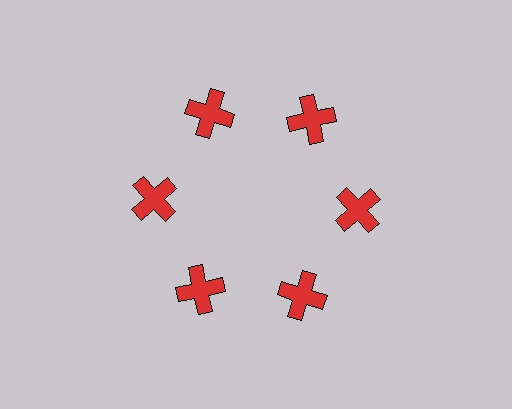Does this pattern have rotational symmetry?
Yes, this pattern has 6-fold rotational symmetry. It looks the same after rotating 60 degrees around the center.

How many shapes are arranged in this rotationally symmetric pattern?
There are 6 shapes, arranged in 6 groups of 1.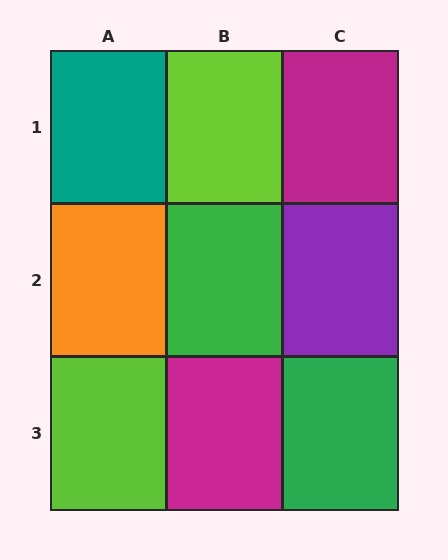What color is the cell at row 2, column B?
Green.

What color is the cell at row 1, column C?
Magenta.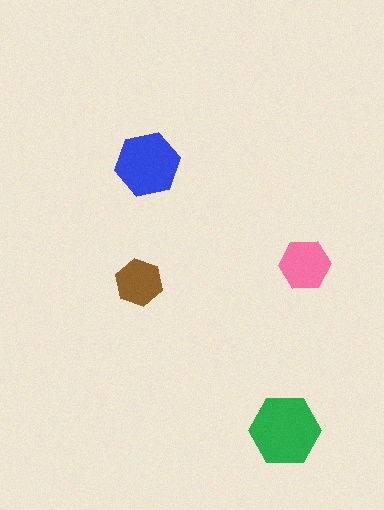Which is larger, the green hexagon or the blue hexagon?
The green one.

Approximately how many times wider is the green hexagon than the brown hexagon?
About 1.5 times wider.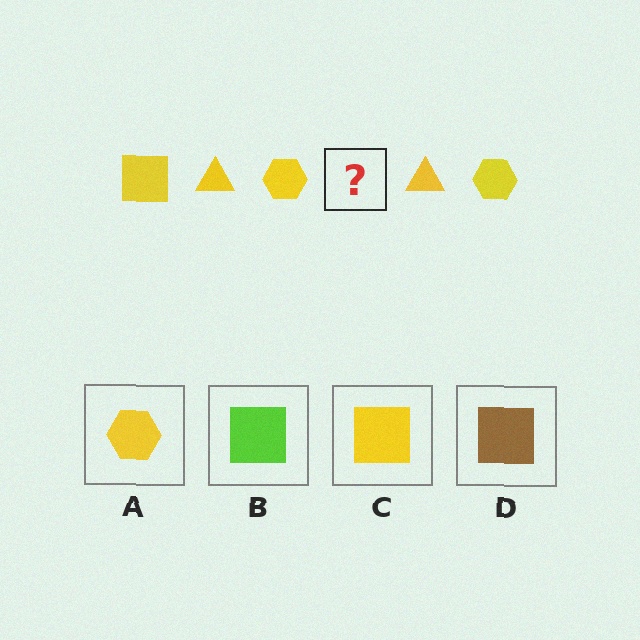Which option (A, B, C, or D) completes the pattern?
C.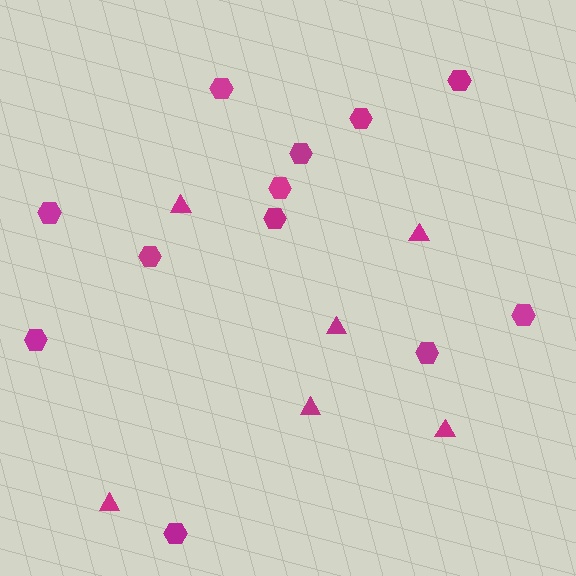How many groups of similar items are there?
There are 2 groups: one group of triangles (6) and one group of hexagons (12).